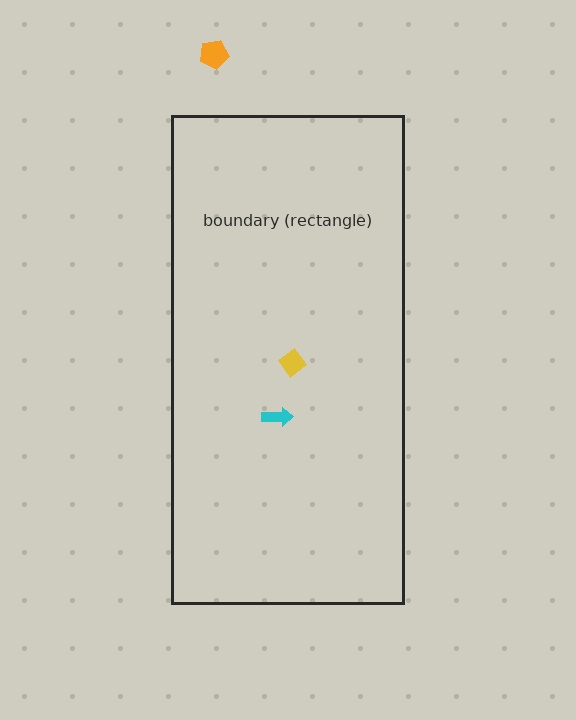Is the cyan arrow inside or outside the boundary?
Inside.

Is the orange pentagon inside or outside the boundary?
Outside.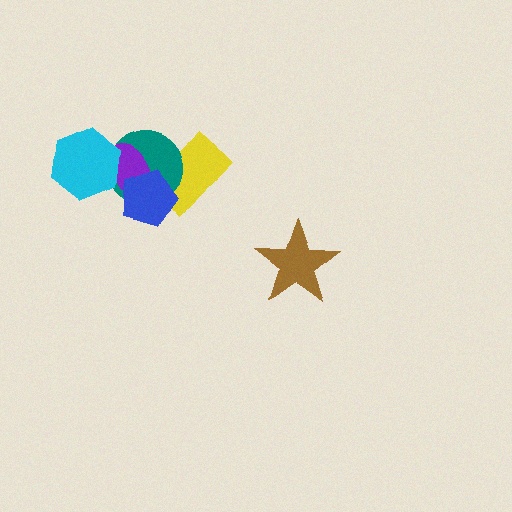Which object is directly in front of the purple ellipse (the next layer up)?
The blue pentagon is directly in front of the purple ellipse.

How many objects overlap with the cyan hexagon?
2 objects overlap with the cyan hexagon.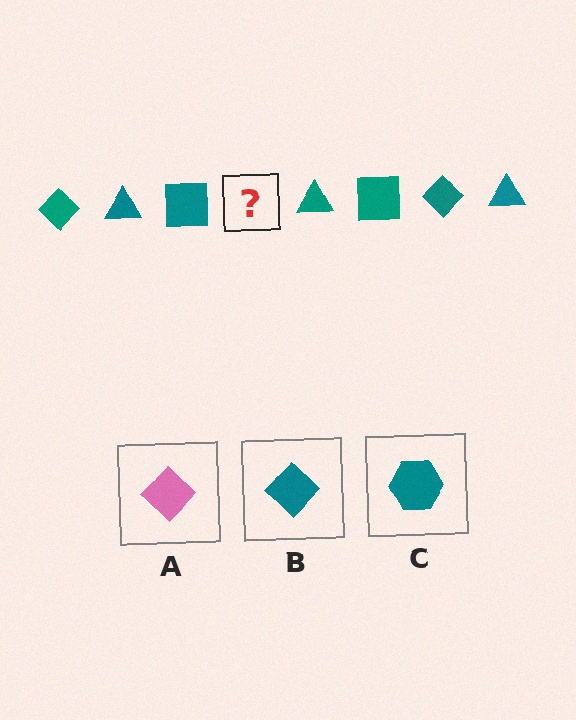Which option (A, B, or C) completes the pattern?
B.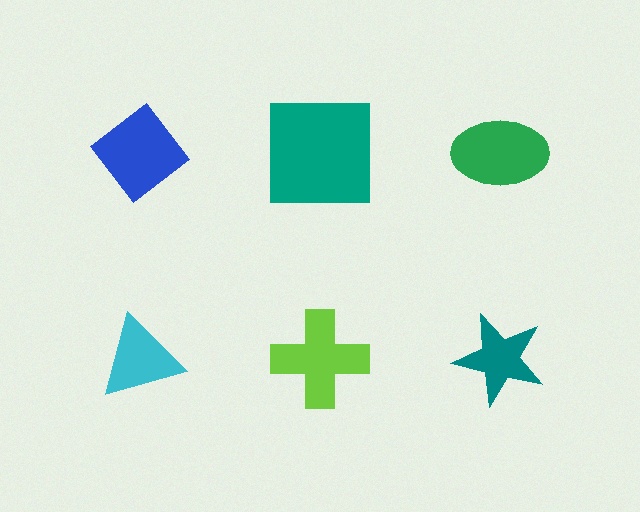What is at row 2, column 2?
A lime cross.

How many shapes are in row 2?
3 shapes.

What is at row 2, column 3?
A teal star.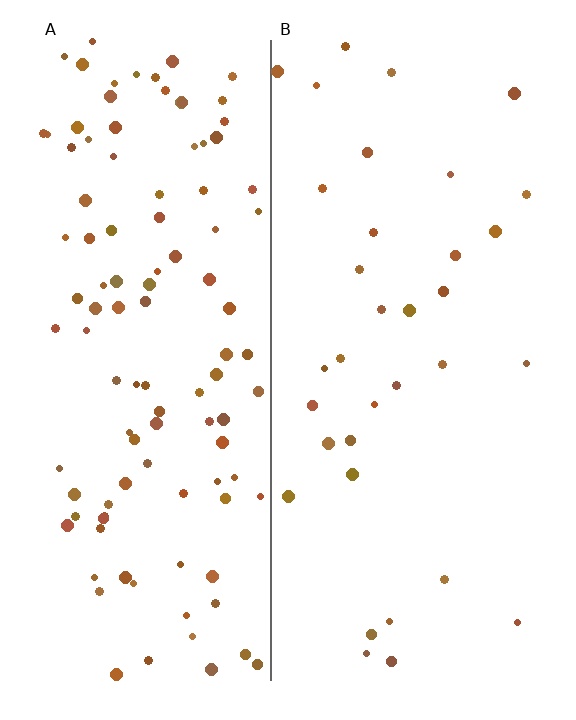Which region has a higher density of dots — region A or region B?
A (the left).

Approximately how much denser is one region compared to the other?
Approximately 3.2× — region A over region B.